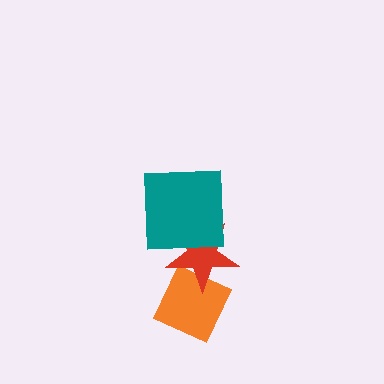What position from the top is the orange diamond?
The orange diamond is 3rd from the top.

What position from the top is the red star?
The red star is 2nd from the top.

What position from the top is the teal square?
The teal square is 1st from the top.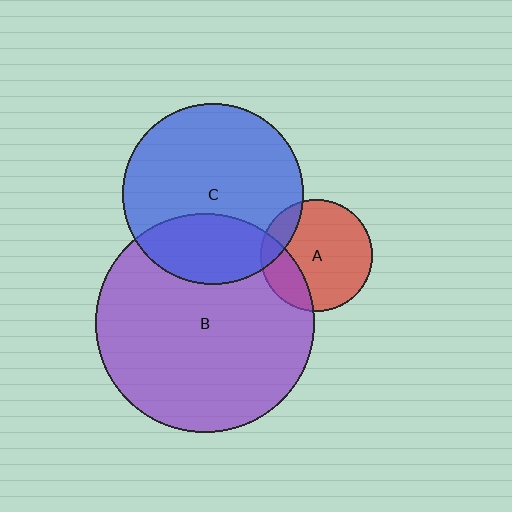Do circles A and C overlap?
Yes.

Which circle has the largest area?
Circle B (purple).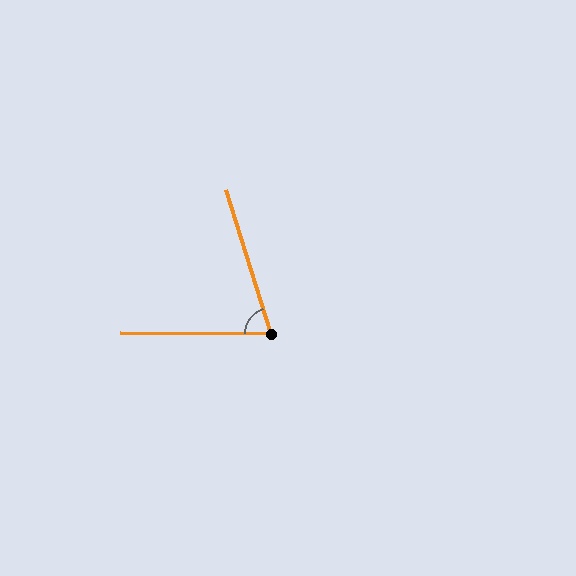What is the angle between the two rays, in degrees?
Approximately 73 degrees.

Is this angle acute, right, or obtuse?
It is acute.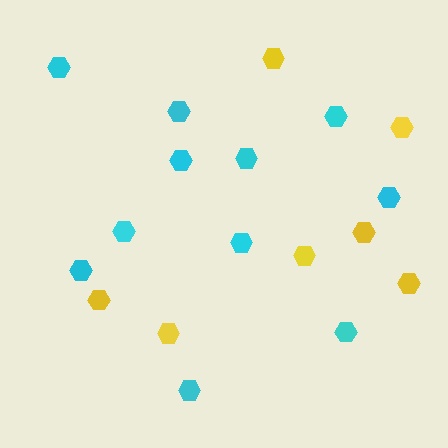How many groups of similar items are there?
There are 2 groups: one group of cyan hexagons (11) and one group of yellow hexagons (7).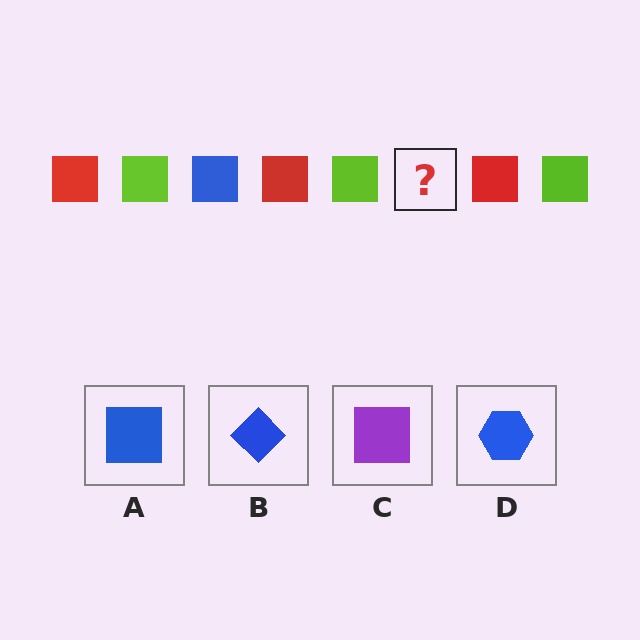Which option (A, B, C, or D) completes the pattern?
A.